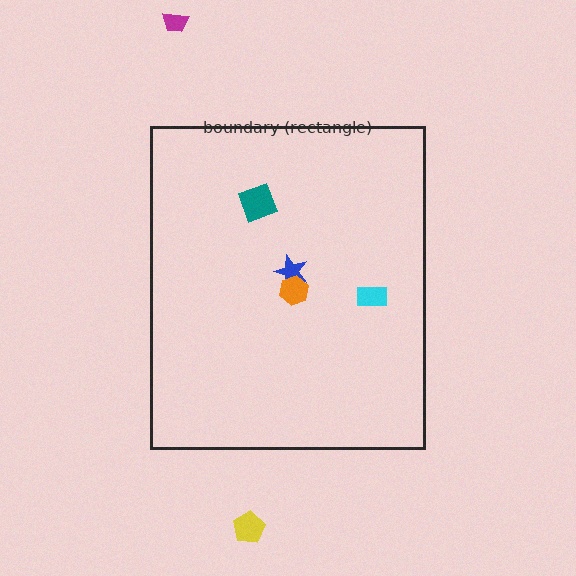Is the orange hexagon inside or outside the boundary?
Inside.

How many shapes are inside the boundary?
4 inside, 2 outside.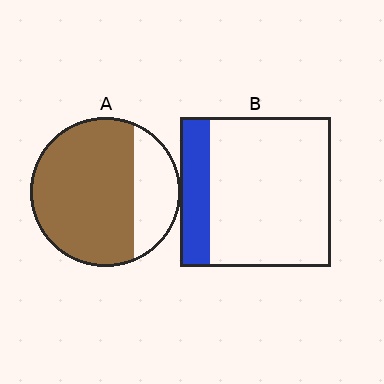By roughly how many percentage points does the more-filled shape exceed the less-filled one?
By roughly 55 percentage points (A over B).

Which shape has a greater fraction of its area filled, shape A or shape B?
Shape A.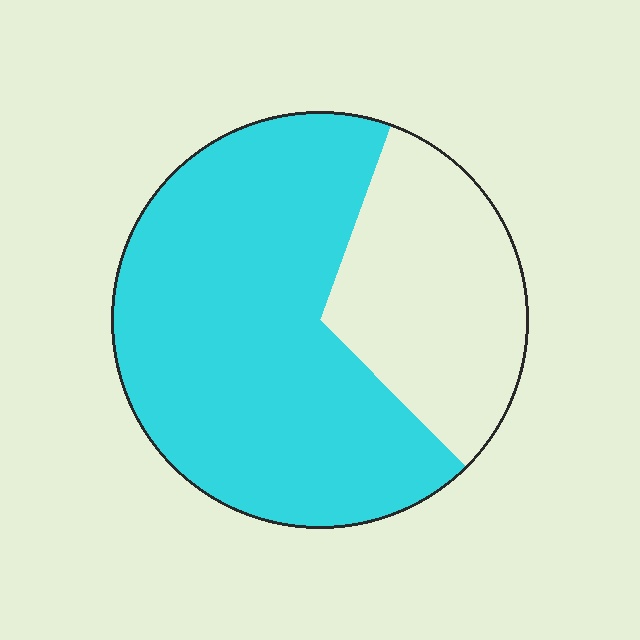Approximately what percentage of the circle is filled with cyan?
Approximately 70%.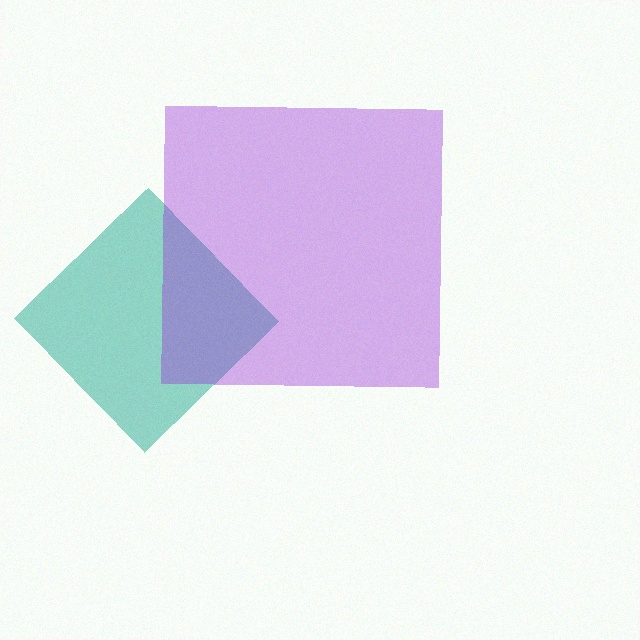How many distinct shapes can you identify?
There are 2 distinct shapes: a teal diamond, a purple square.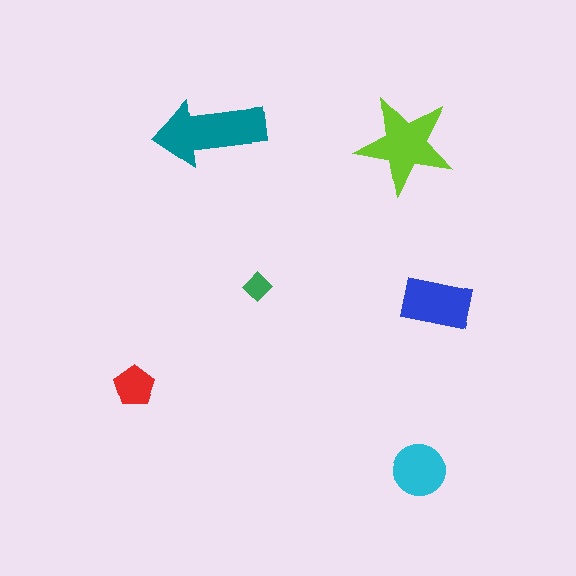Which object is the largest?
The teal arrow.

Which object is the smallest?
The green diamond.